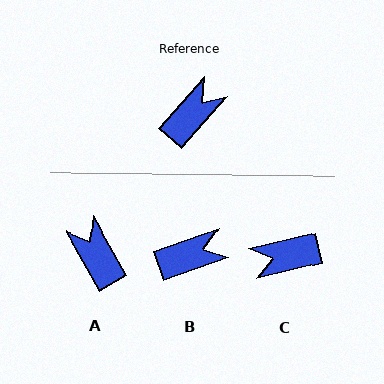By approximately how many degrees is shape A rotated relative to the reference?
Approximately 71 degrees counter-clockwise.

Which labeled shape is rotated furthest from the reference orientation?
C, about 146 degrees away.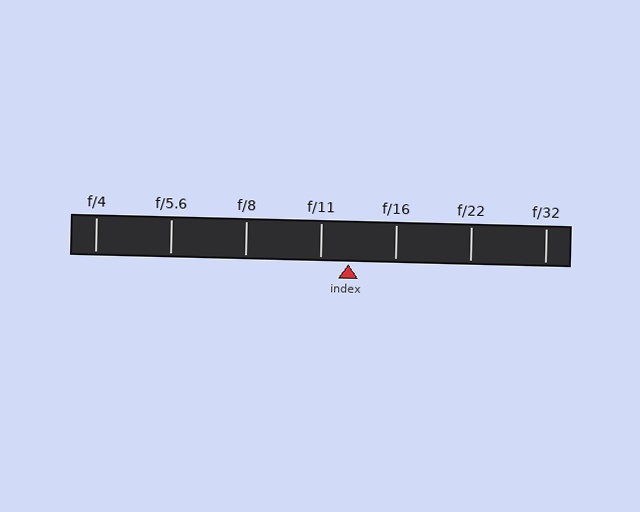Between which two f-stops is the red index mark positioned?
The index mark is between f/11 and f/16.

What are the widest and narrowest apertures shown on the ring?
The widest aperture shown is f/4 and the narrowest is f/32.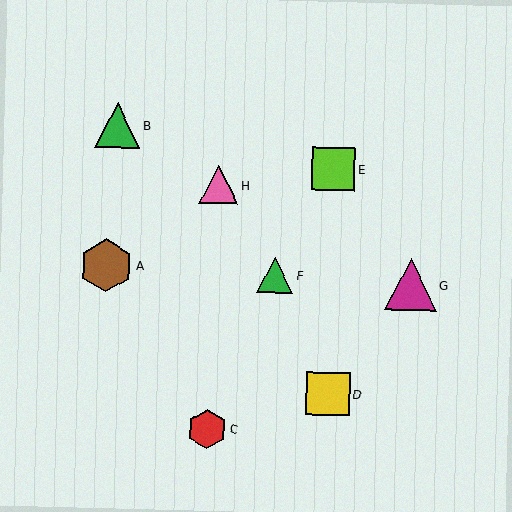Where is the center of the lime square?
The center of the lime square is at (333, 169).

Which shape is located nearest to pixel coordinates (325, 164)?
The lime square (labeled E) at (333, 169) is nearest to that location.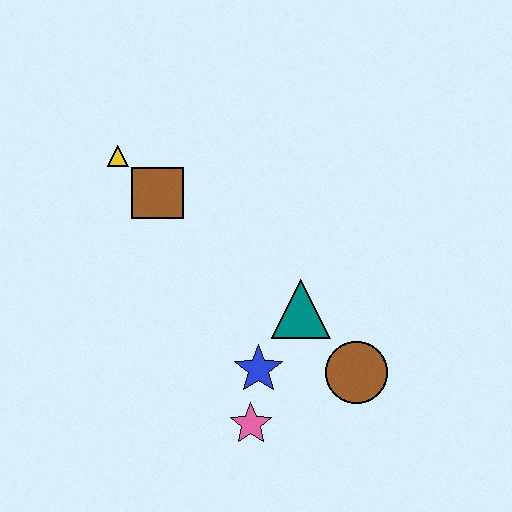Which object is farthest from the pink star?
The yellow triangle is farthest from the pink star.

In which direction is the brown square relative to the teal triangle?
The brown square is to the left of the teal triangle.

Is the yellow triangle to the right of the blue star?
No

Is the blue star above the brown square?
No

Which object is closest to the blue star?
The pink star is closest to the blue star.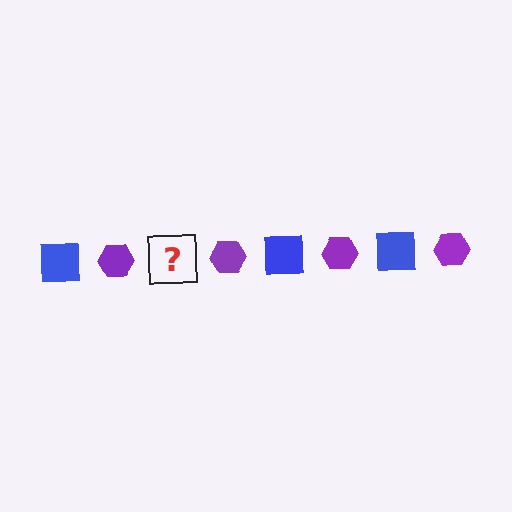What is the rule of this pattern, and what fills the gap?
The rule is that the pattern alternates between blue square and purple hexagon. The gap should be filled with a blue square.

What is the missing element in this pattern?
The missing element is a blue square.